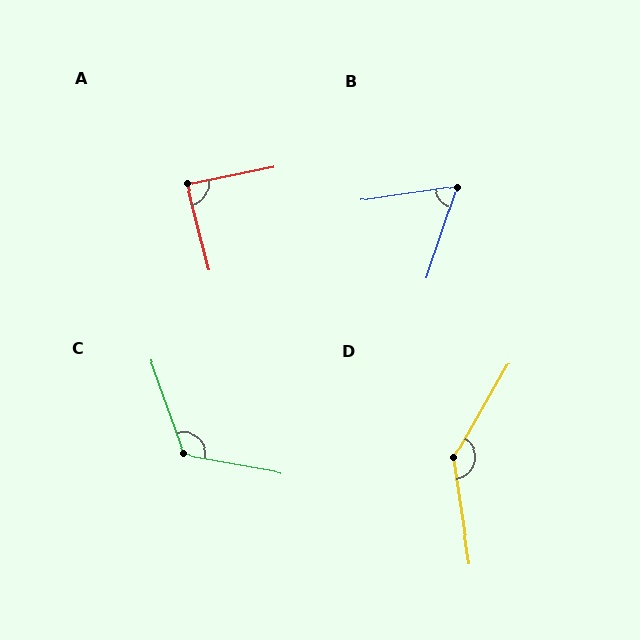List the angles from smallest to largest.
B (63°), A (87°), C (120°), D (141°).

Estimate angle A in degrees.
Approximately 87 degrees.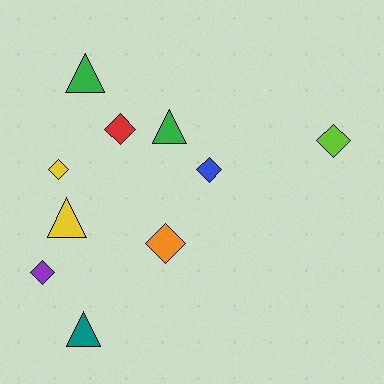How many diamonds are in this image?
There are 6 diamonds.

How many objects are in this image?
There are 10 objects.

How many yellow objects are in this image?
There are 2 yellow objects.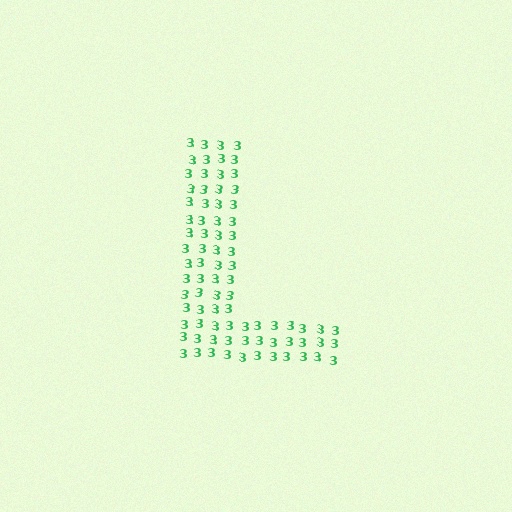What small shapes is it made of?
It is made of small digit 3's.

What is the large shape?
The large shape is the letter L.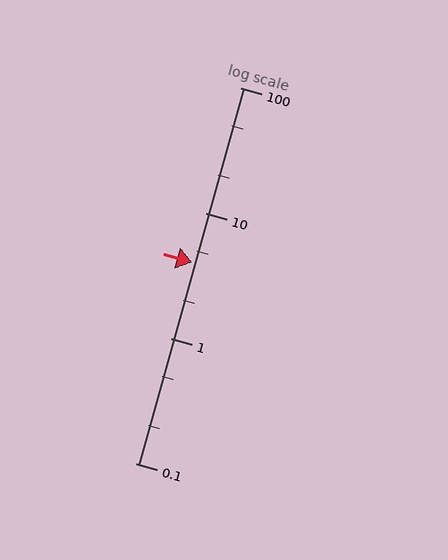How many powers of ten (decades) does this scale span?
The scale spans 3 decades, from 0.1 to 100.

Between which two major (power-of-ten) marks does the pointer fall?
The pointer is between 1 and 10.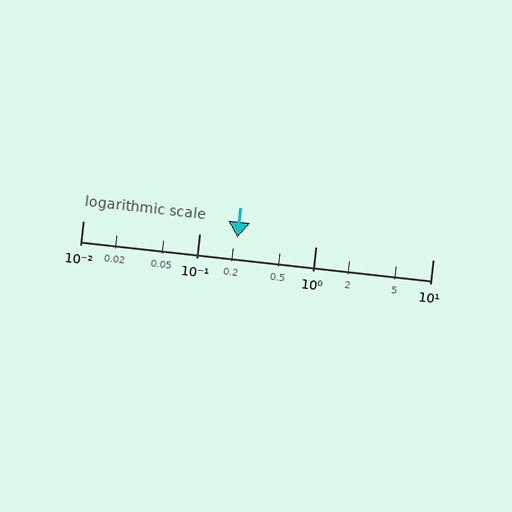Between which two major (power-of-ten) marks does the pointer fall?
The pointer is between 0.1 and 1.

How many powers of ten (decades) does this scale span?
The scale spans 3 decades, from 0.01 to 10.